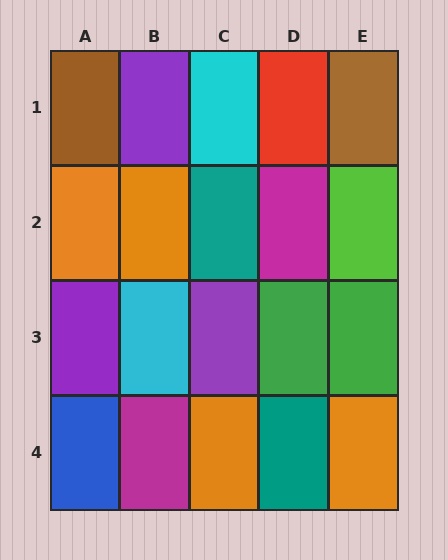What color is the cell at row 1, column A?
Brown.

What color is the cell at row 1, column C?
Cyan.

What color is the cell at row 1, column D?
Red.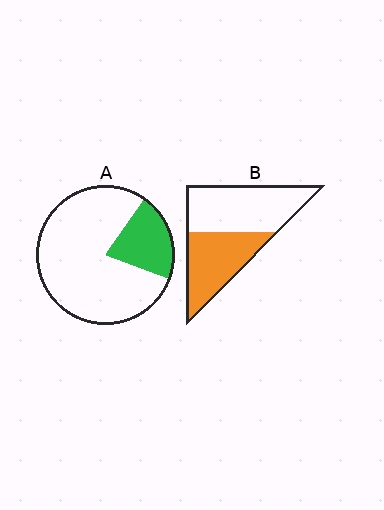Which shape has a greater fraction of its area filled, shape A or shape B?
Shape B.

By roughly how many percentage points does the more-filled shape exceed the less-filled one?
By roughly 25 percentage points (B over A).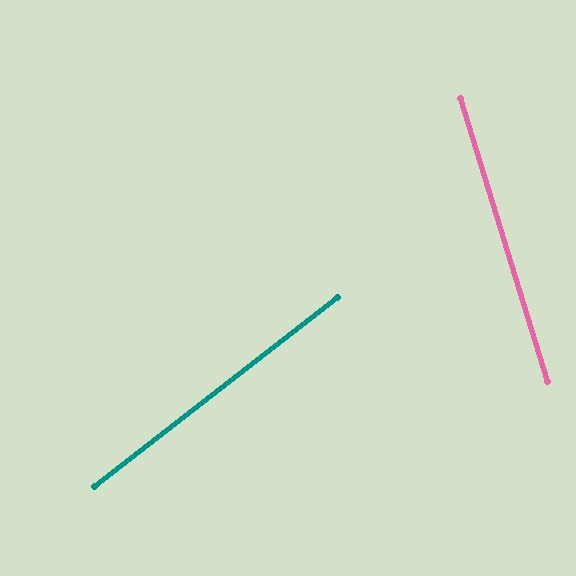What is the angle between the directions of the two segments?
Approximately 69 degrees.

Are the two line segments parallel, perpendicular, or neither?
Neither parallel nor perpendicular — they differ by about 69°.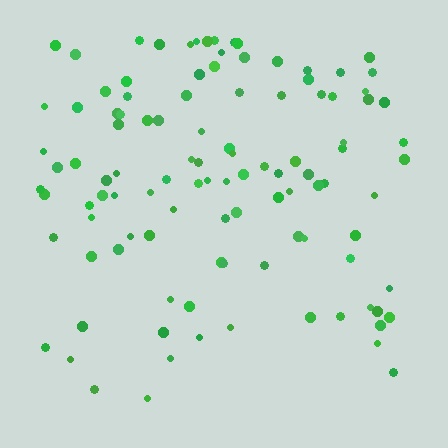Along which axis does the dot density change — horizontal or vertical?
Vertical.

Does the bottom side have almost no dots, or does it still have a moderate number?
Still a moderate number, just noticeably fewer than the top.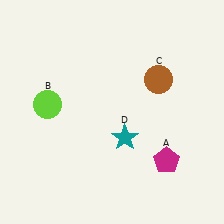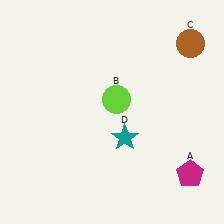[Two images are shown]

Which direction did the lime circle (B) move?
The lime circle (B) moved right.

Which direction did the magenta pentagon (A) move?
The magenta pentagon (A) moved right.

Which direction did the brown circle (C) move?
The brown circle (C) moved up.